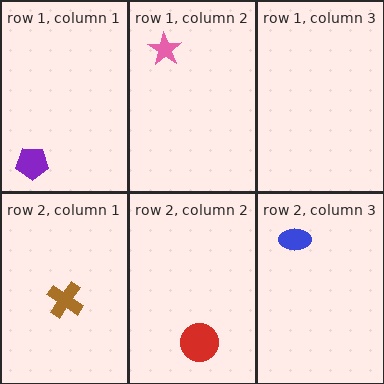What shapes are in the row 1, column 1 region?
The purple pentagon.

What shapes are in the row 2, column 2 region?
The red circle.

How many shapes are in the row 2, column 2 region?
1.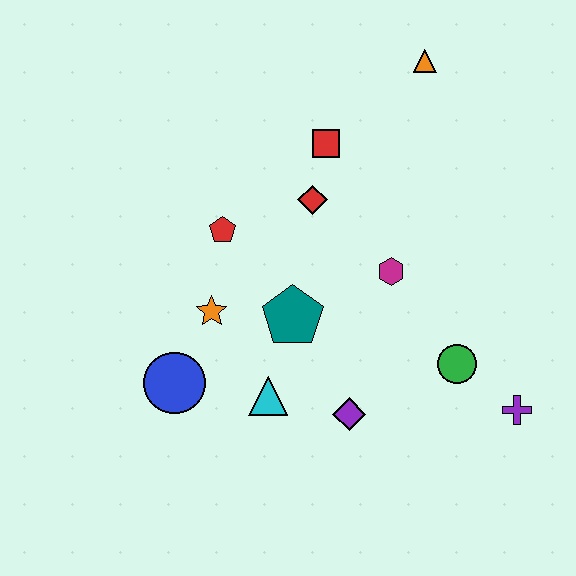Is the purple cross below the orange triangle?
Yes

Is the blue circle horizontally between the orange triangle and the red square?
No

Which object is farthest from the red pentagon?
The purple cross is farthest from the red pentagon.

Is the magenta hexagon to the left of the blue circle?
No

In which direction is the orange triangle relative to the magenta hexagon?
The orange triangle is above the magenta hexagon.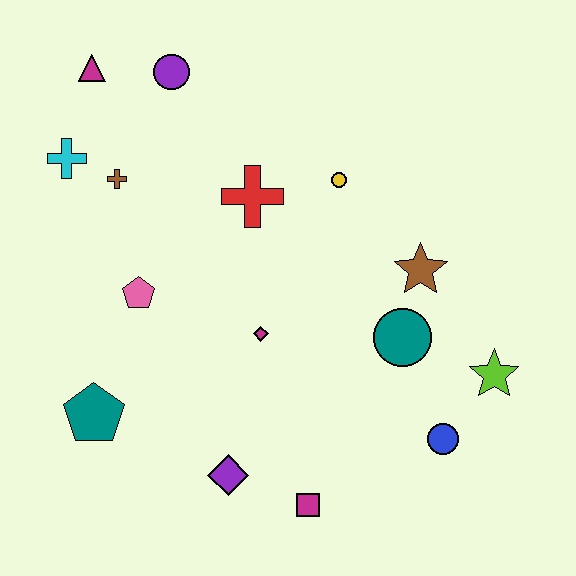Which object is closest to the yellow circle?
The red cross is closest to the yellow circle.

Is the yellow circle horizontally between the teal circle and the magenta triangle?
Yes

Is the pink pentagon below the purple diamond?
No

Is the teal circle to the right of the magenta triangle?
Yes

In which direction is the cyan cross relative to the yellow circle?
The cyan cross is to the left of the yellow circle.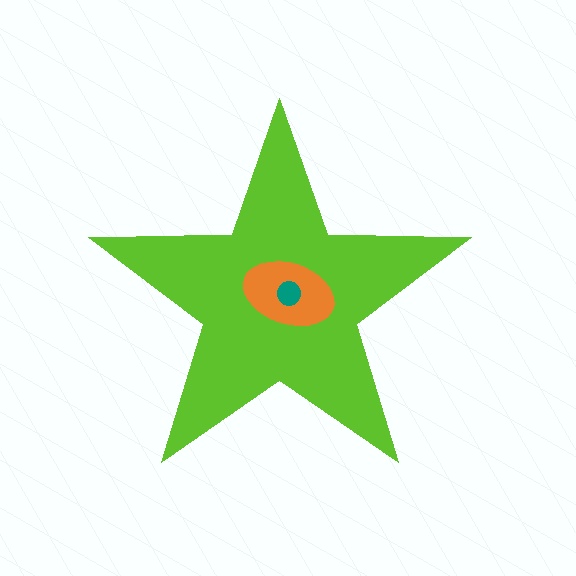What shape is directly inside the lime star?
The orange ellipse.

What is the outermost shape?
The lime star.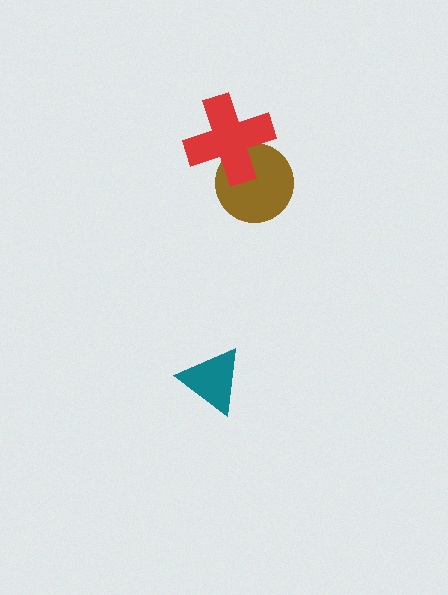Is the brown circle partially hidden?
Yes, it is partially covered by another shape.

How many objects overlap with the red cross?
1 object overlaps with the red cross.